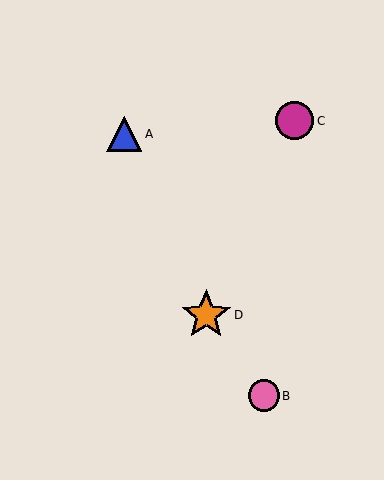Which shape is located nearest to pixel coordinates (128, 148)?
The blue triangle (labeled A) at (124, 134) is nearest to that location.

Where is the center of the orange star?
The center of the orange star is at (206, 315).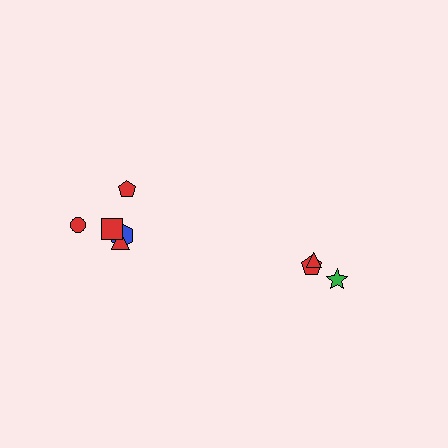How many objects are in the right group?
There are 3 objects.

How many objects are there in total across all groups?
There are 8 objects.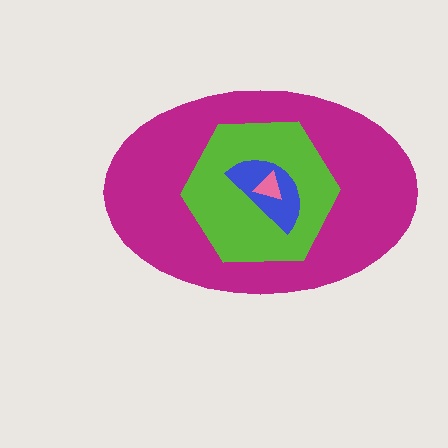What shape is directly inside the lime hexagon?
The blue semicircle.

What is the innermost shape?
The pink triangle.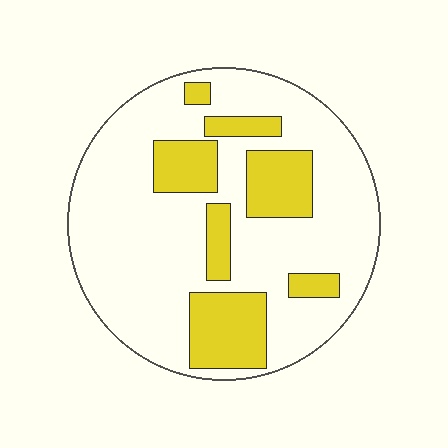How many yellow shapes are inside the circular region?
7.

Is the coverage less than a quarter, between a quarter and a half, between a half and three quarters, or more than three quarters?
Between a quarter and a half.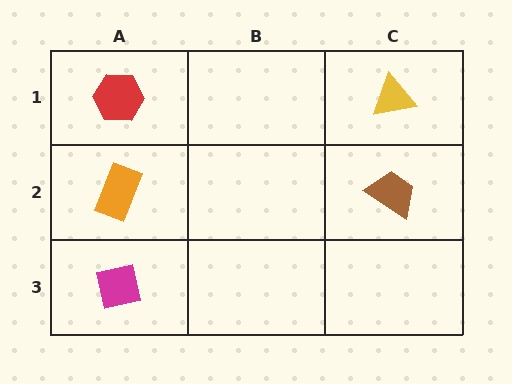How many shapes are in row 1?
2 shapes.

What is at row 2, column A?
An orange rectangle.